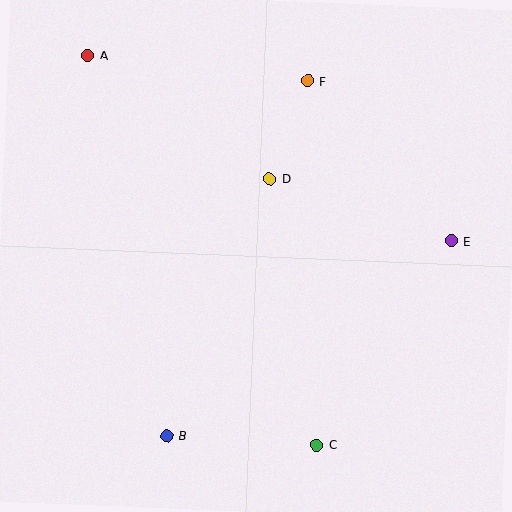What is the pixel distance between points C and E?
The distance between C and E is 244 pixels.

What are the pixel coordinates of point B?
Point B is at (167, 436).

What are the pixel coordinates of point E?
Point E is at (451, 241).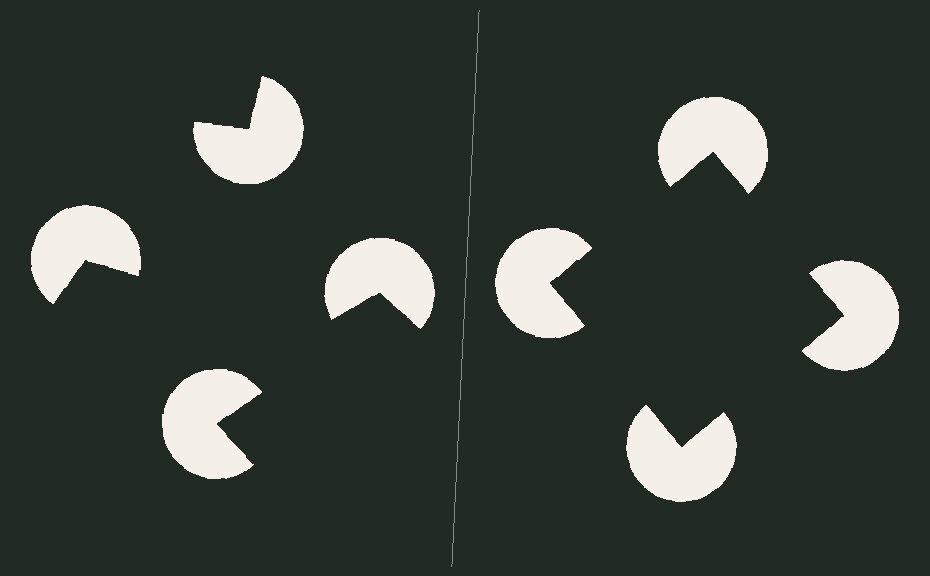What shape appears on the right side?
An illusory square.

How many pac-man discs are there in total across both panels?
8 — 4 on each side.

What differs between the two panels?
The pac-man discs are positioned identically on both sides; only the wedge orientations differ. On the right they align to a square; on the left they are misaligned.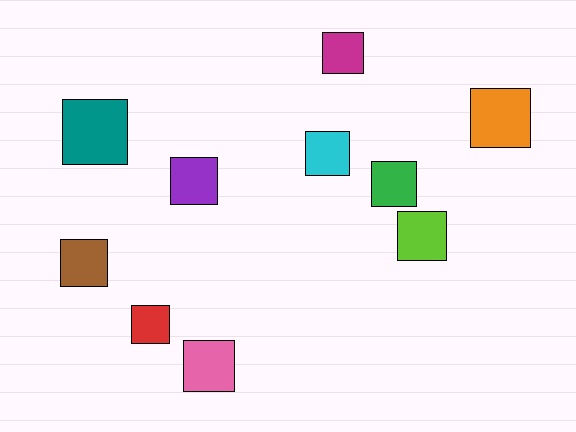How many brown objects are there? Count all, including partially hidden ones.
There is 1 brown object.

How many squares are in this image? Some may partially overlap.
There are 10 squares.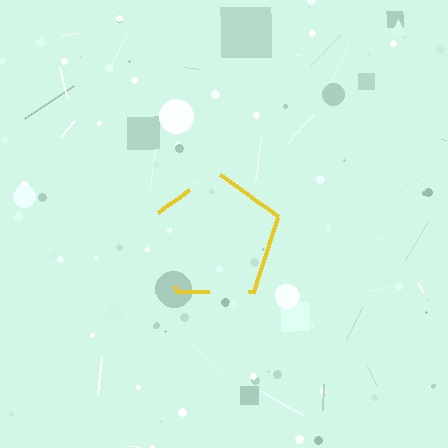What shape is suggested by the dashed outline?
The dashed outline suggests a pentagon.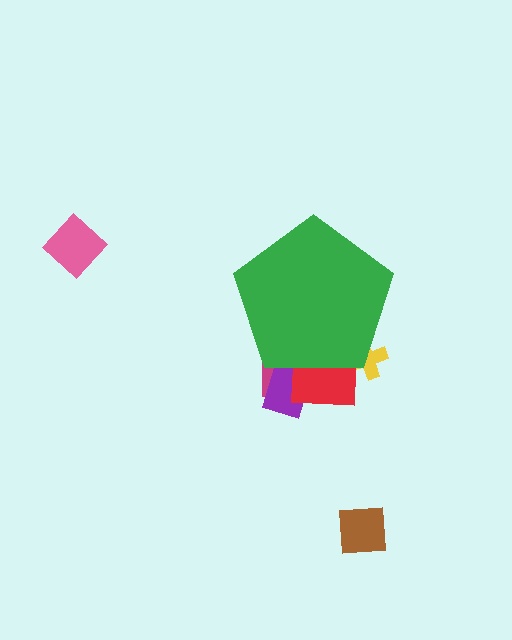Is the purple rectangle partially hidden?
Yes, the purple rectangle is partially hidden behind the green pentagon.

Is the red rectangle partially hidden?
Yes, the red rectangle is partially hidden behind the green pentagon.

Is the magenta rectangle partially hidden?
Yes, the magenta rectangle is partially hidden behind the green pentagon.